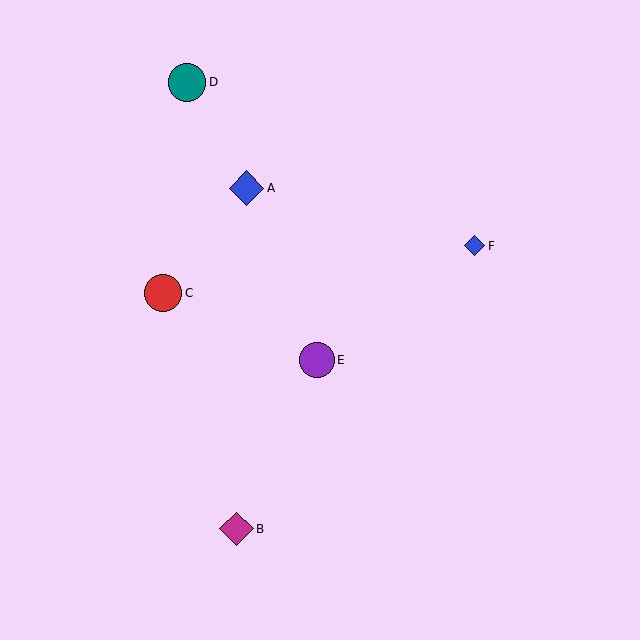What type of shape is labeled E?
Shape E is a purple circle.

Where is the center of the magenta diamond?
The center of the magenta diamond is at (236, 529).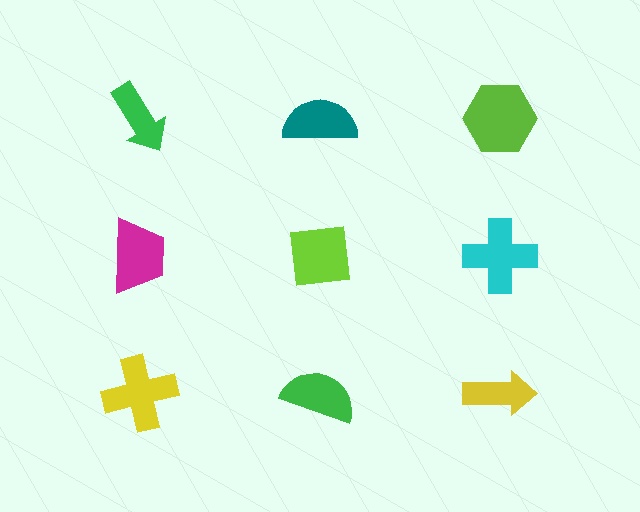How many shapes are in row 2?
3 shapes.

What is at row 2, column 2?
A lime square.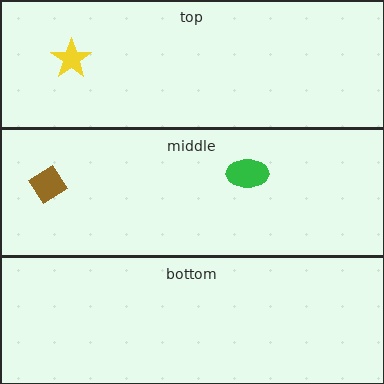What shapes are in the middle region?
The brown diamond, the green ellipse.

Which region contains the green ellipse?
The middle region.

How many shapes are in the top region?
1.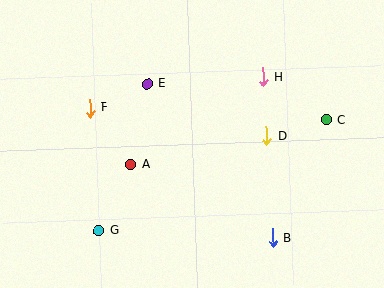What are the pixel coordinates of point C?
Point C is at (326, 120).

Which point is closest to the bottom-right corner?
Point B is closest to the bottom-right corner.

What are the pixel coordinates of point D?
Point D is at (266, 136).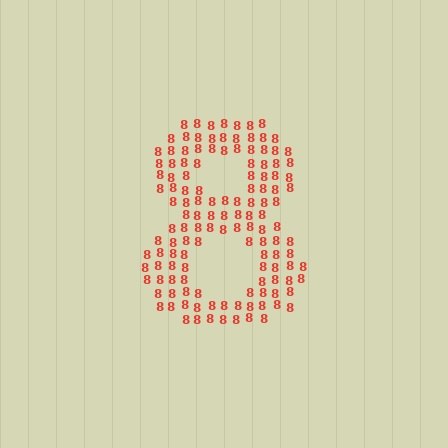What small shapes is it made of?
It is made of small digit 8's.